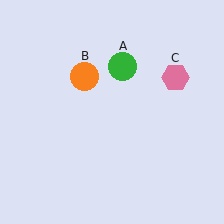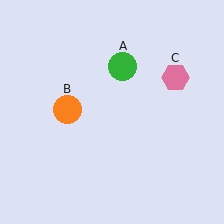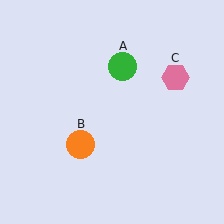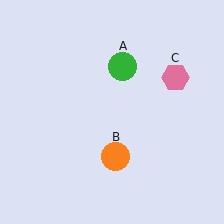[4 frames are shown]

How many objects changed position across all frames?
1 object changed position: orange circle (object B).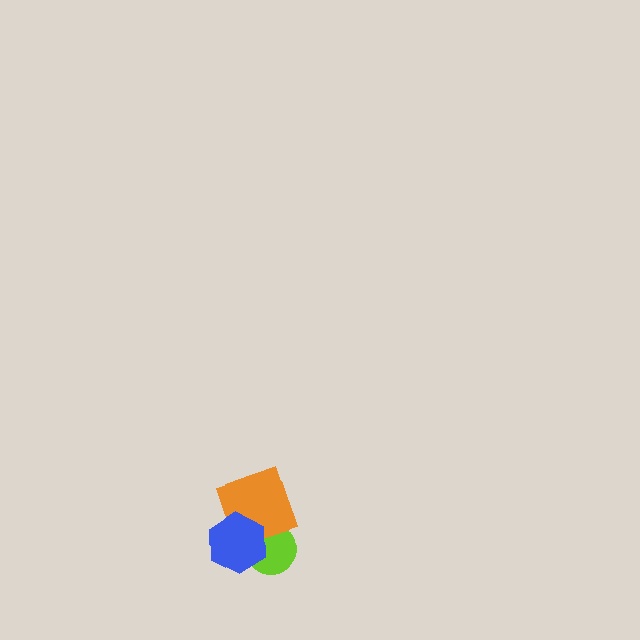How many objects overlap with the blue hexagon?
2 objects overlap with the blue hexagon.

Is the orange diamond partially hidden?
Yes, it is partially covered by another shape.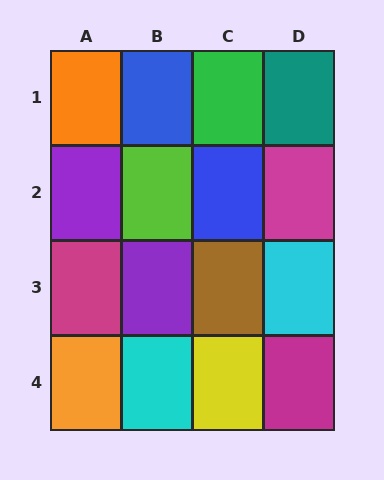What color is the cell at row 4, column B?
Cyan.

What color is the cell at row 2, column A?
Purple.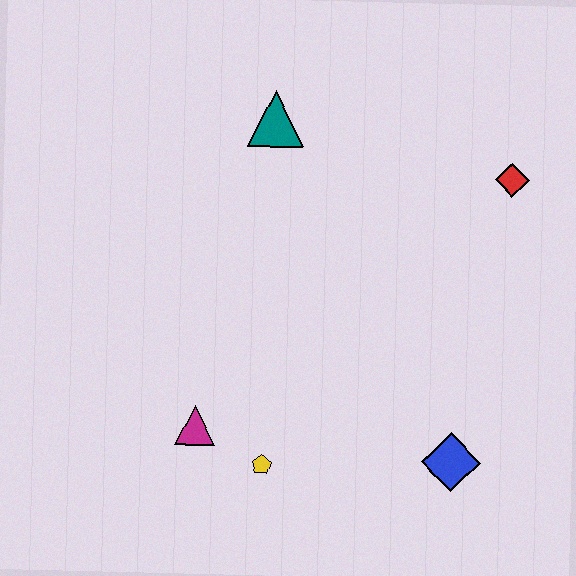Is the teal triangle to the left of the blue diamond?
Yes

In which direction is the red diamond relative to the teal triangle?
The red diamond is to the right of the teal triangle.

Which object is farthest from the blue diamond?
The teal triangle is farthest from the blue diamond.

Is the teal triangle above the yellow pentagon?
Yes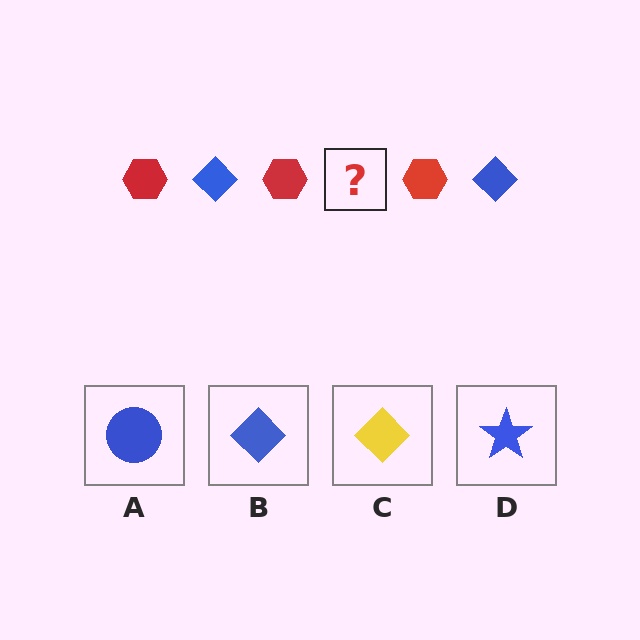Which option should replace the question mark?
Option B.